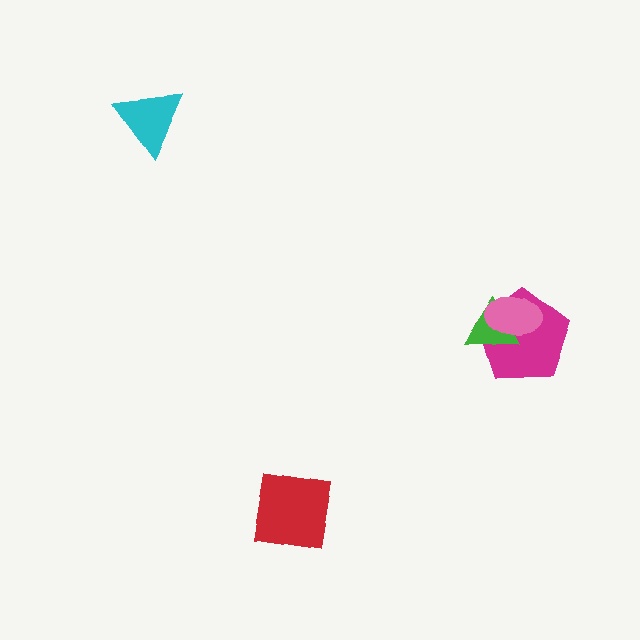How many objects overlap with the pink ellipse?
2 objects overlap with the pink ellipse.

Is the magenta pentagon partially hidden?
Yes, it is partially covered by another shape.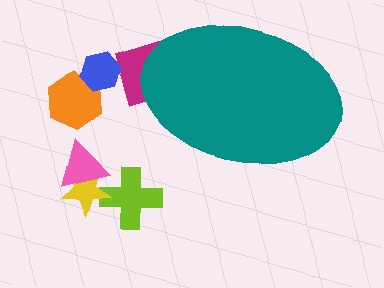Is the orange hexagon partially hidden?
No, the orange hexagon is fully visible.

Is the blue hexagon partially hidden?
No, the blue hexagon is fully visible.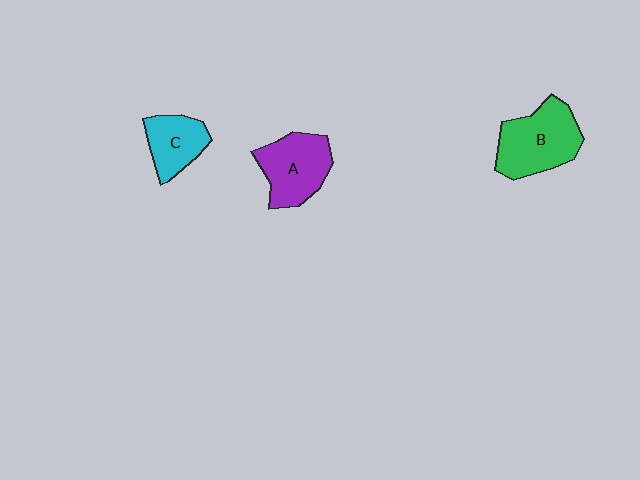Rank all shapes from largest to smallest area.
From largest to smallest: B (green), A (purple), C (cyan).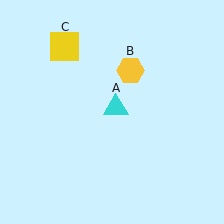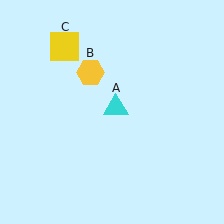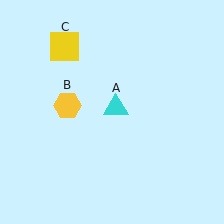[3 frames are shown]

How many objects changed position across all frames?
1 object changed position: yellow hexagon (object B).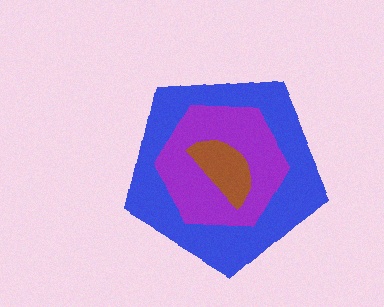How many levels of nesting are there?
3.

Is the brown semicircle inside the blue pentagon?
Yes.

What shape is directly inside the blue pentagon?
The purple hexagon.